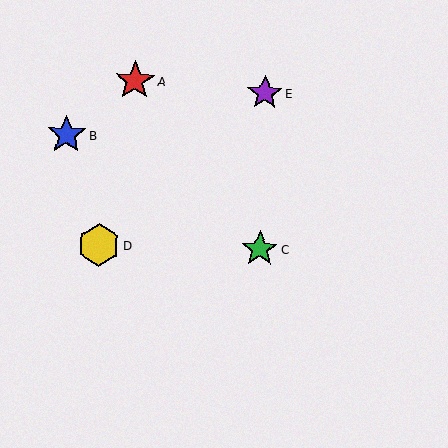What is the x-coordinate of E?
Object E is at x≈265.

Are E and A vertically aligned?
No, E is at x≈265 and A is at x≈135.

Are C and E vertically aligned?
Yes, both are at x≈260.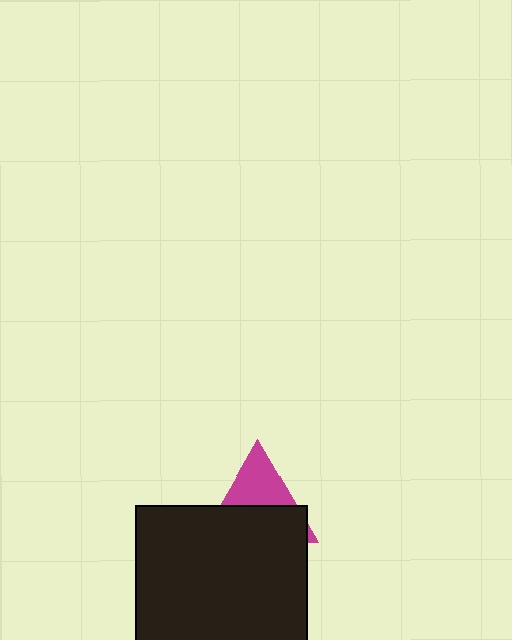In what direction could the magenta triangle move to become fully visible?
The magenta triangle could move up. That would shift it out from behind the black square entirely.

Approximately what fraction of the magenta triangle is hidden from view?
Roughly 58% of the magenta triangle is hidden behind the black square.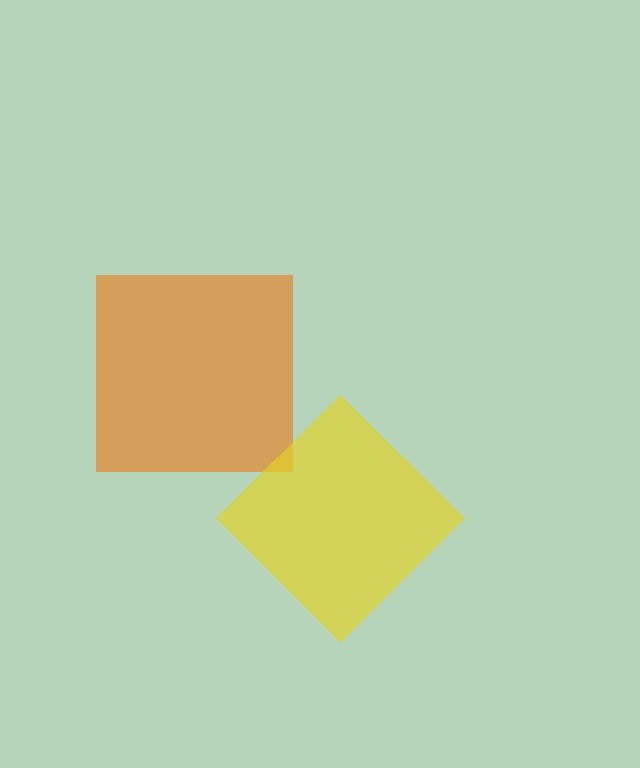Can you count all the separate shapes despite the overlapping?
Yes, there are 2 separate shapes.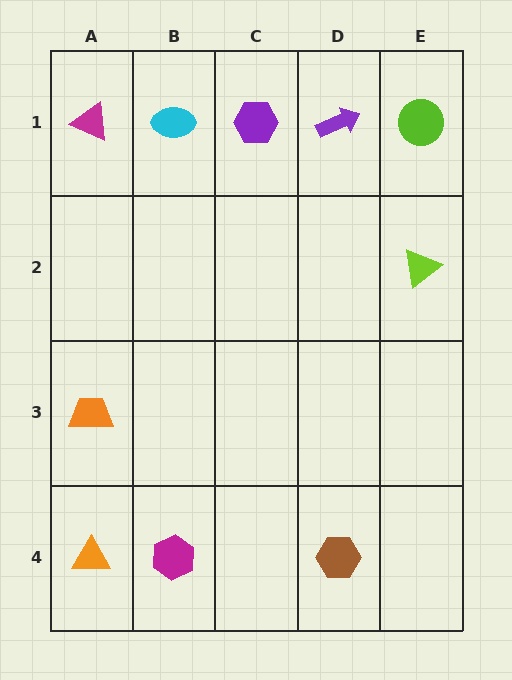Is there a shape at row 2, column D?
No, that cell is empty.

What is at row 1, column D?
A purple arrow.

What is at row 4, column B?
A magenta hexagon.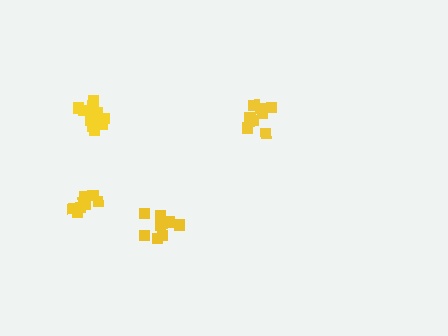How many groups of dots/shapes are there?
There are 4 groups.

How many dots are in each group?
Group 1: 9 dots, Group 2: 8 dots, Group 3: 9 dots, Group 4: 11 dots (37 total).